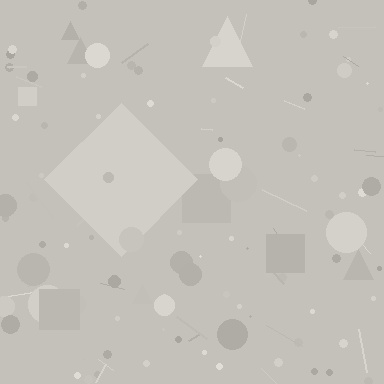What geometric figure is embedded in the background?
A diamond is embedded in the background.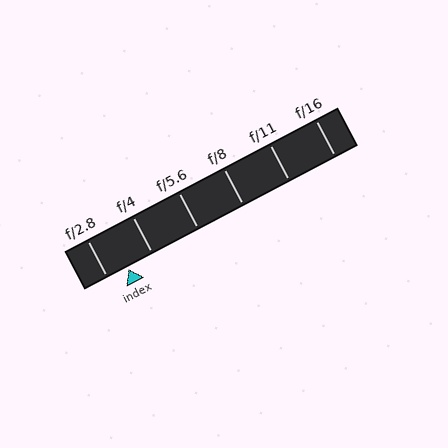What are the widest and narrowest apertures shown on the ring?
The widest aperture shown is f/2.8 and the narrowest is f/16.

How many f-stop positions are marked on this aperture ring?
There are 6 f-stop positions marked.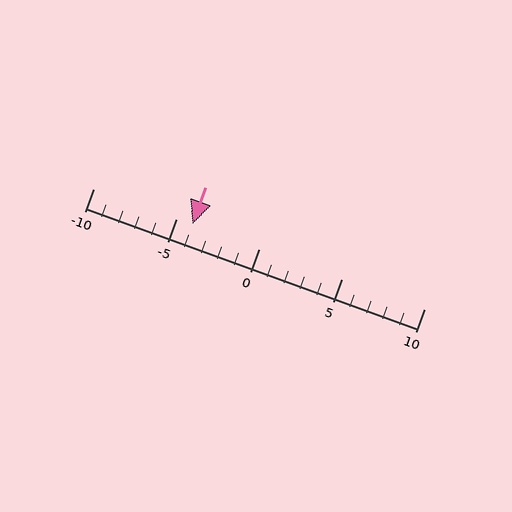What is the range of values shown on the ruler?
The ruler shows values from -10 to 10.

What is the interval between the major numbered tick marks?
The major tick marks are spaced 5 units apart.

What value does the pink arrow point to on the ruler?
The pink arrow points to approximately -4.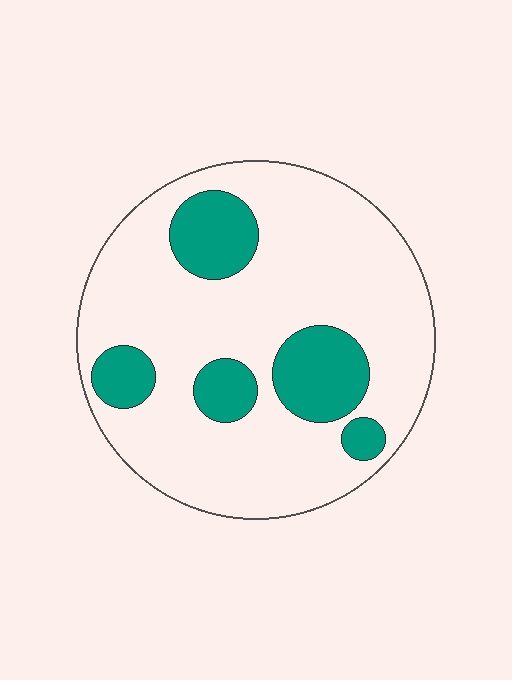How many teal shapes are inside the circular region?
5.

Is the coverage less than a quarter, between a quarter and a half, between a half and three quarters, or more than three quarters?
Less than a quarter.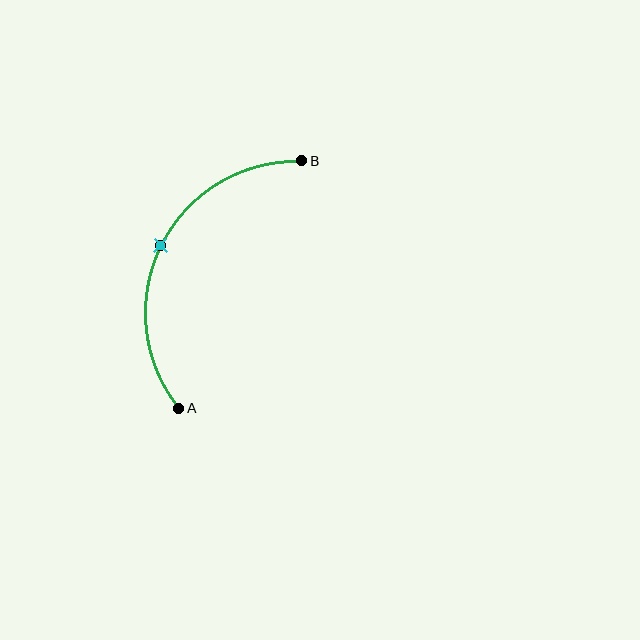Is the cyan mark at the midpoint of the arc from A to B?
Yes. The cyan mark lies on the arc at equal arc-length from both A and B — it is the arc midpoint.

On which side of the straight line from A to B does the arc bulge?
The arc bulges to the left of the straight line connecting A and B.